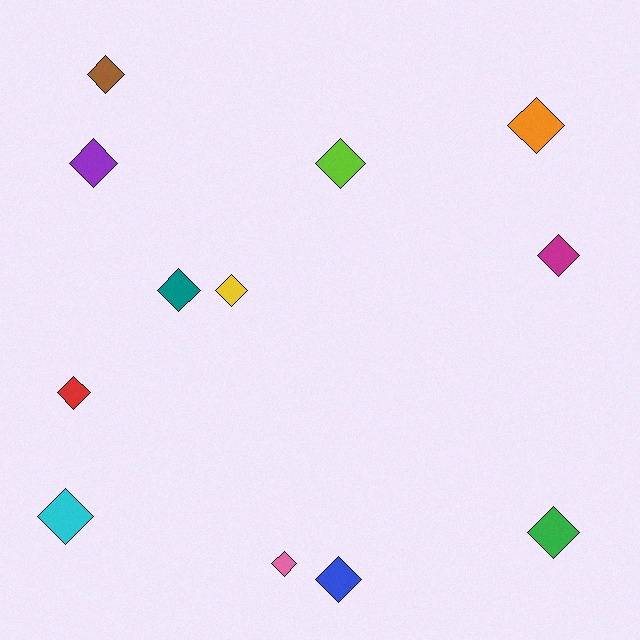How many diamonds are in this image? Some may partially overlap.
There are 12 diamonds.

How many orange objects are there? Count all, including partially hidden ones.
There is 1 orange object.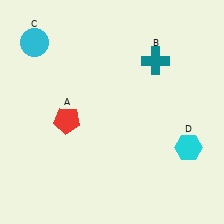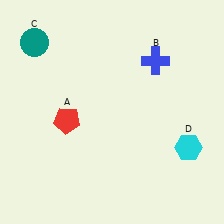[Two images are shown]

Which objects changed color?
B changed from teal to blue. C changed from cyan to teal.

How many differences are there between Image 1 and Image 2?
There are 2 differences between the two images.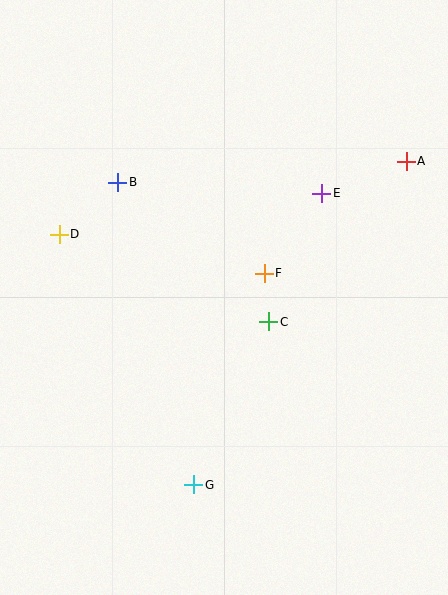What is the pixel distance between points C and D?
The distance between C and D is 227 pixels.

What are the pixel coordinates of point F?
Point F is at (264, 273).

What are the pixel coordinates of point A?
Point A is at (406, 161).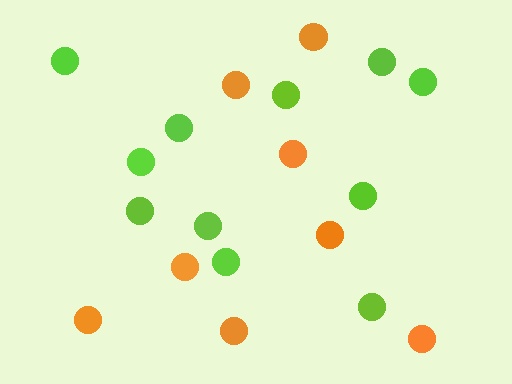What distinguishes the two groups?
There are 2 groups: one group of lime circles (11) and one group of orange circles (8).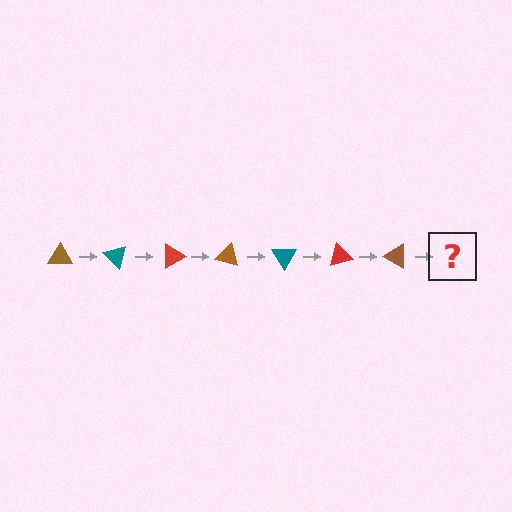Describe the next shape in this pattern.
It should be a teal triangle, rotated 315 degrees from the start.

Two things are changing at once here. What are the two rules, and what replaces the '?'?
The two rules are that it rotates 45 degrees each step and the color cycles through brown, teal, and red. The '?' should be a teal triangle, rotated 315 degrees from the start.